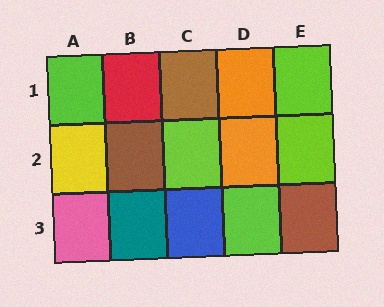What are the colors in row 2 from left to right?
Yellow, brown, lime, orange, lime.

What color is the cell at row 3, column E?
Brown.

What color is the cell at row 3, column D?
Lime.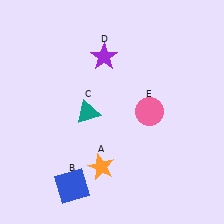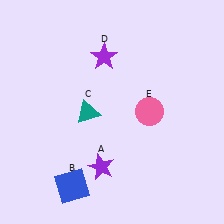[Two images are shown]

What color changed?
The star (A) changed from orange in Image 1 to purple in Image 2.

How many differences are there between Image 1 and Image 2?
There is 1 difference between the two images.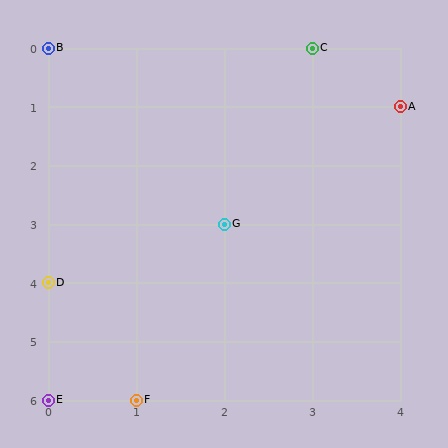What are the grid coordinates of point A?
Point A is at grid coordinates (4, 1).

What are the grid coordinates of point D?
Point D is at grid coordinates (0, 4).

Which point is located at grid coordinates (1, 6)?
Point F is at (1, 6).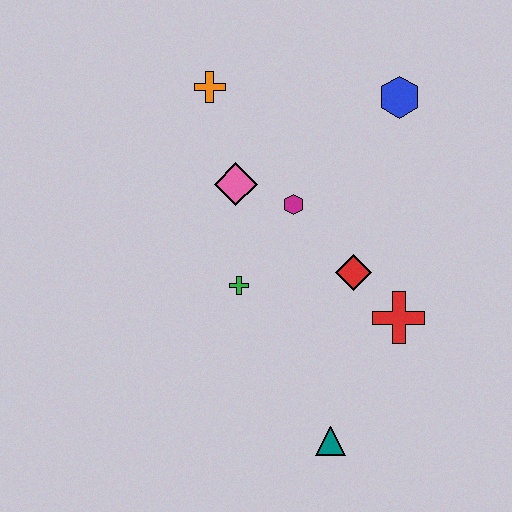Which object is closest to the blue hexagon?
The magenta hexagon is closest to the blue hexagon.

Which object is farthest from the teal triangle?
The orange cross is farthest from the teal triangle.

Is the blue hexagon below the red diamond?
No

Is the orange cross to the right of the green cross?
No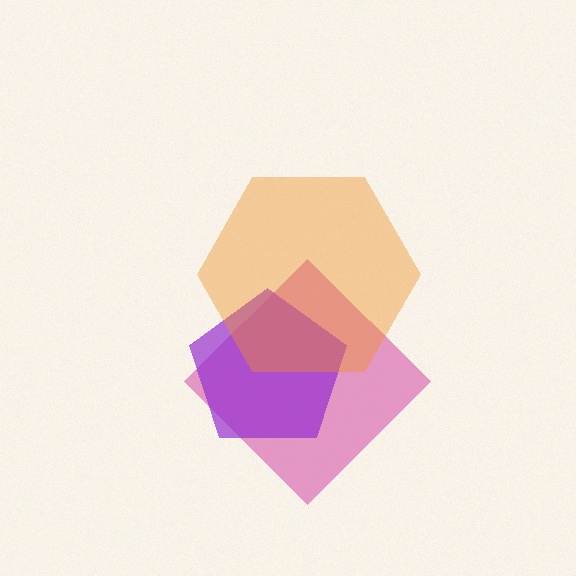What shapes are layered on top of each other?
The layered shapes are: a pink diamond, a purple pentagon, an orange hexagon.